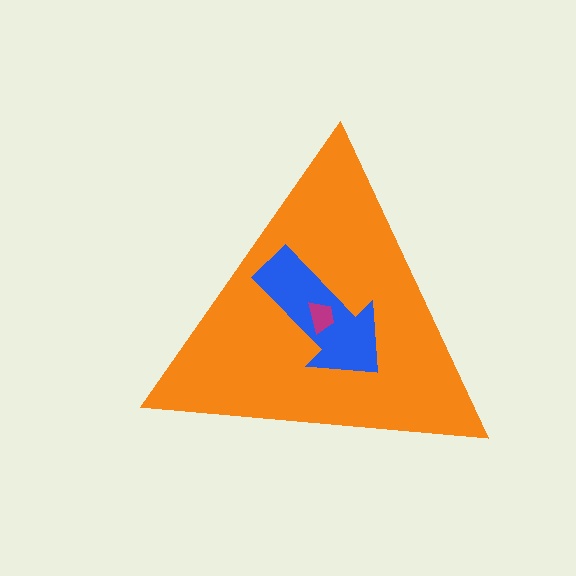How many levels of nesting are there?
3.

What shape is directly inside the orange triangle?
The blue arrow.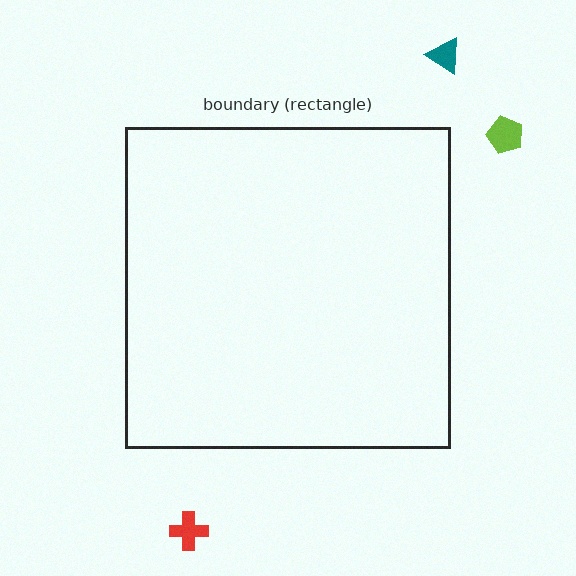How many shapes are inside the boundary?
0 inside, 3 outside.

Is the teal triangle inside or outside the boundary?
Outside.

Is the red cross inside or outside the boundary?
Outside.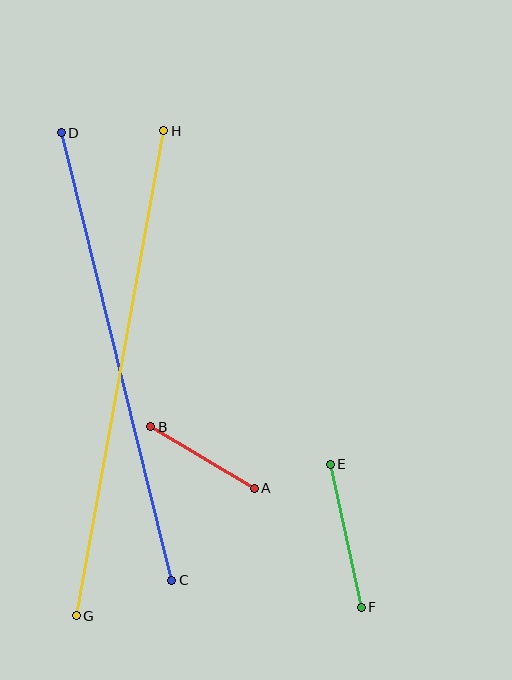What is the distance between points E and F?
The distance is approximately 146 pixels.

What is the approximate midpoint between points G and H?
The midpoint is at approximately (120, 373) pixels.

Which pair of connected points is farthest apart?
Points G and H are farthest apart.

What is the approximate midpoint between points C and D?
The midpoint is at approximately (117, 356) pixels.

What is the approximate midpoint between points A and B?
The midpoint is at approximately (202, 458) pixels.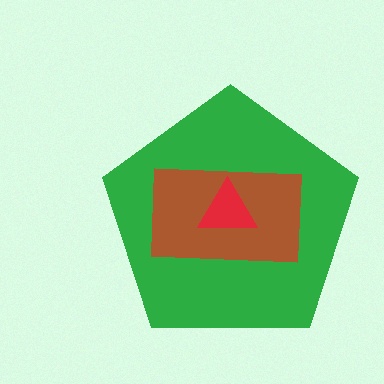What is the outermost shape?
The green pentagon.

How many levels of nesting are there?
3.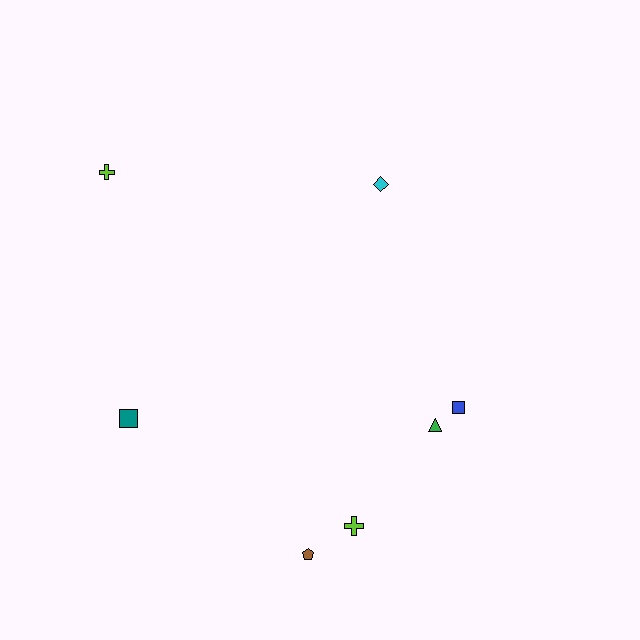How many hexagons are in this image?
There are no hexagons.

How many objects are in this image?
There are 7 objects.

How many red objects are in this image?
There are no red objects.